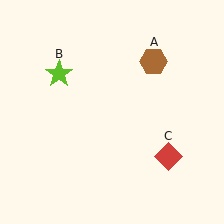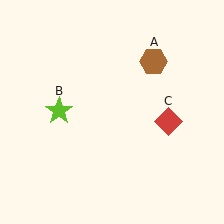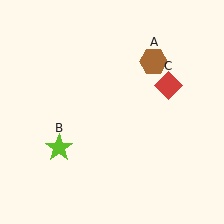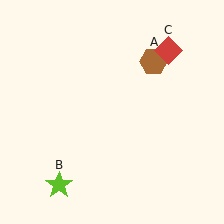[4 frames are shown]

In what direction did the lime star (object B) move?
The lime star (object B) moved down.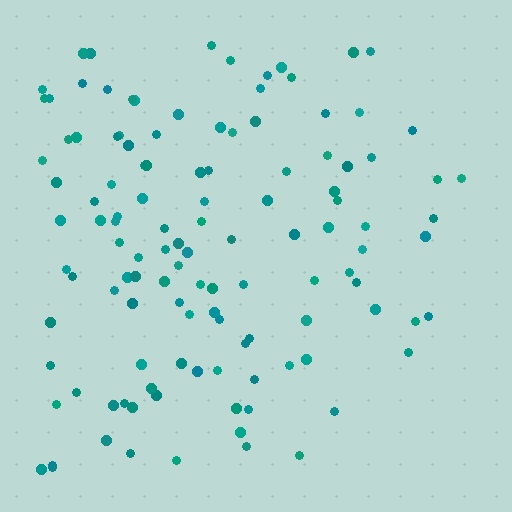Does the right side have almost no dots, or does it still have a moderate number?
Still a moderate number, just noticeably fewer than the left.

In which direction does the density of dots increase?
From right to left, with the left side densest.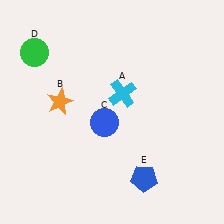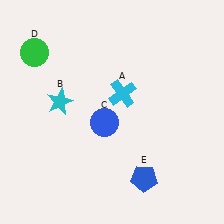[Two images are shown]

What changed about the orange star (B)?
In Image 1, B is orange. In Image 2, it changed to cyan.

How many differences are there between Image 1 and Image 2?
There is 1 difference between the two images.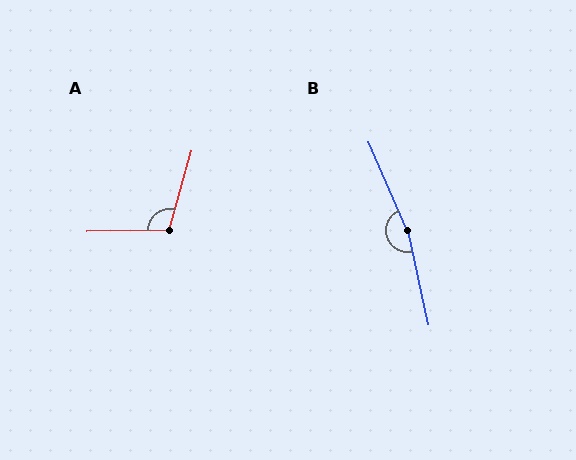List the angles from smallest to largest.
A (106°), B (169°).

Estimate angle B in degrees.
Approximately 169 degrees.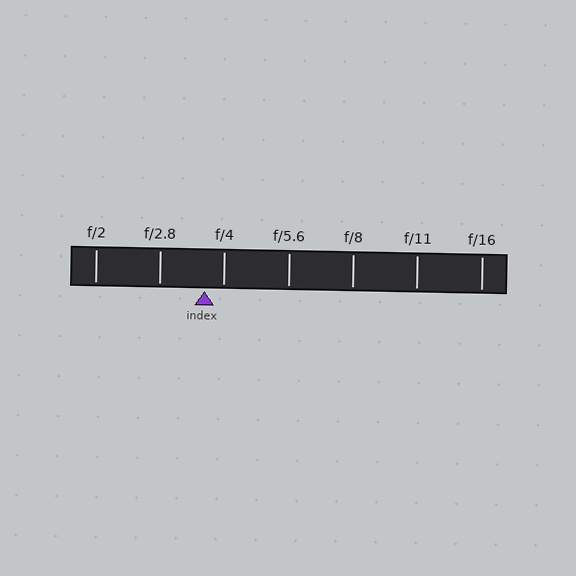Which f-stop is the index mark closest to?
The index mark is closest to f/4.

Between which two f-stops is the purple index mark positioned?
The index mark is between f/2.8 and f/4.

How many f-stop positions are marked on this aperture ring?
There are 7 f-stop positions marked.